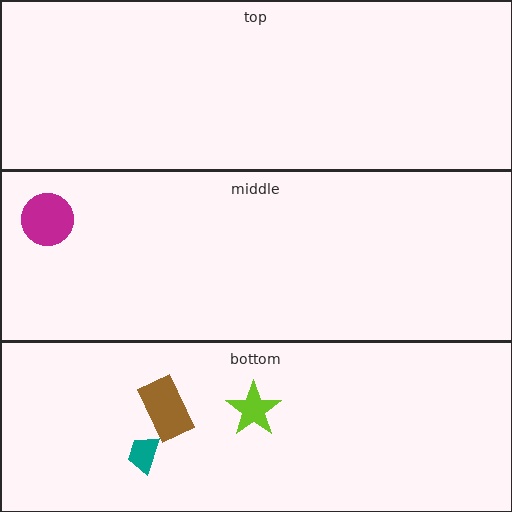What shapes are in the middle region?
The magenta circle.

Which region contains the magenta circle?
The middle region.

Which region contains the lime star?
The bottom region.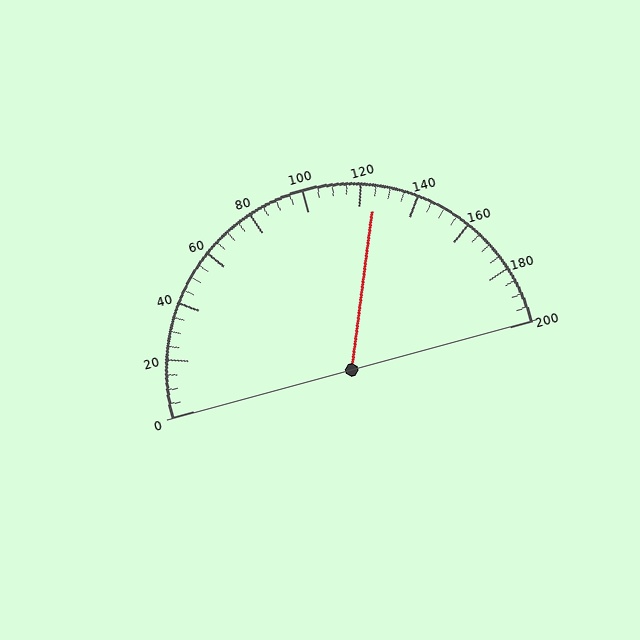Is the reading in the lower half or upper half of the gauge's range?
The reading is in the upper half of the range (0 to 200).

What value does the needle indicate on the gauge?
The needle indicates approximately 125.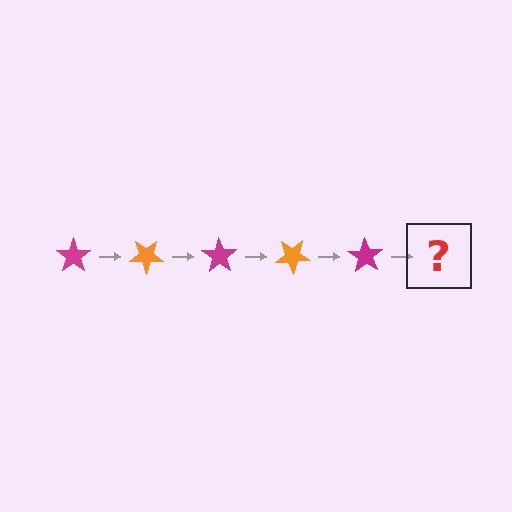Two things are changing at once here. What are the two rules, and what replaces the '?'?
The two rules are that it rotates 35 degrees each step and the color cycles through magenta and orange. The '?' should be an orange star, rotated 175 degrees from the start.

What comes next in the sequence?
The next element should be an orange star, rotated 175 degrees from the start.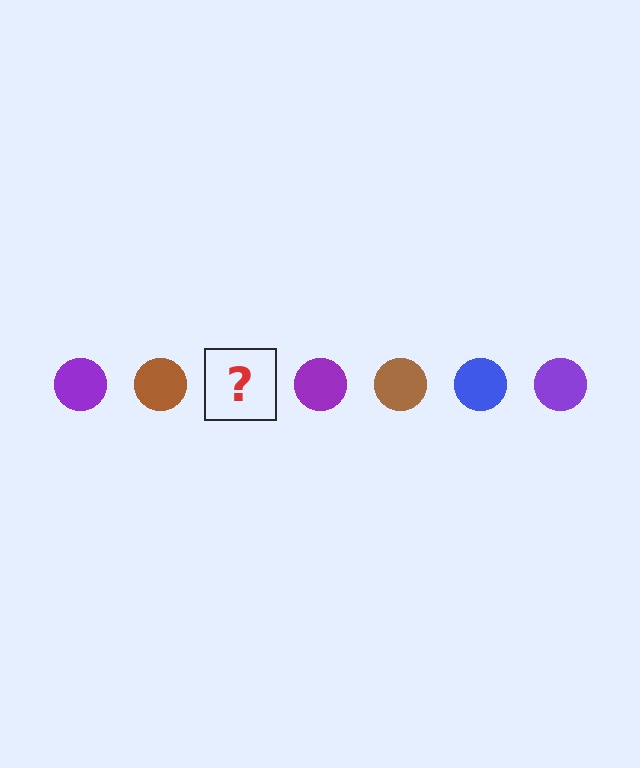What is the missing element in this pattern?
The missing element is a blue circle.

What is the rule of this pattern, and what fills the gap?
The rule is that the pattern cycles through purple, brown, blue circles. The gap should be filled with a blue circle.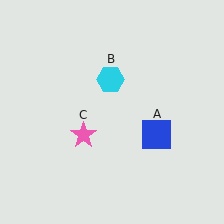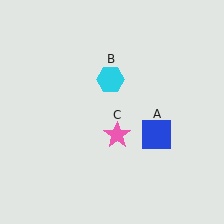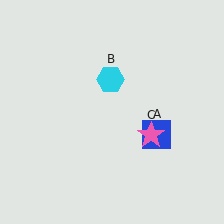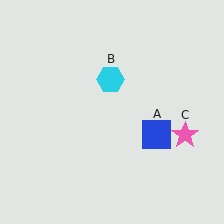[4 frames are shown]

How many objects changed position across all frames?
1 object changed position: pink star (object C).